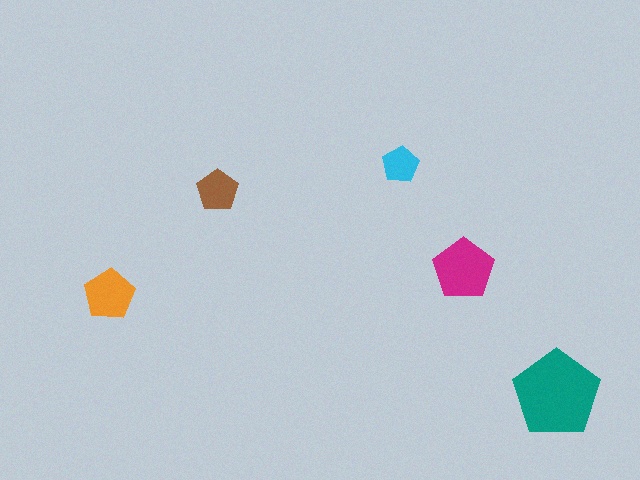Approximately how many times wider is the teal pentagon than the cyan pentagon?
About 2.5 times wider.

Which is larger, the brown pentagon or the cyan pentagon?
The brown one.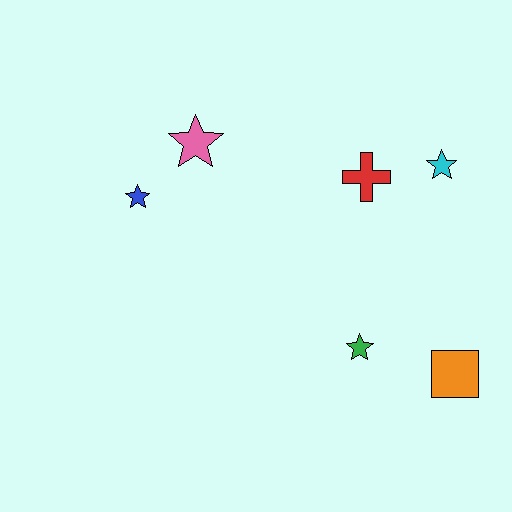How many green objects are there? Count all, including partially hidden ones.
There is 1 green object.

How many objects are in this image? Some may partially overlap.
There are 6 objects.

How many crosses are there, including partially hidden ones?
There is 1 cross.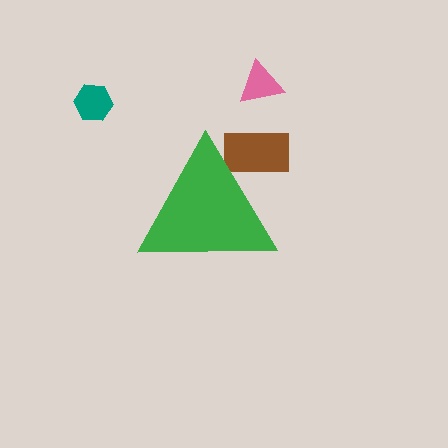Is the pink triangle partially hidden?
No, the pink triangle is fully visible.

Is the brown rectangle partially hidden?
Yes, the brown rectangle is partially hidden behind the green triangle.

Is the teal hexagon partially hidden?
No, the teal hexagon is fully visible.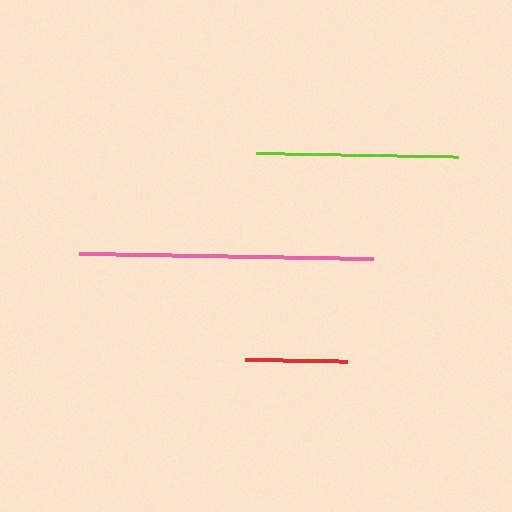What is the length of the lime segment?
The lime segment is approximately 202 pixels long.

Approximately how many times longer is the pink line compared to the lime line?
The pink line is approximately 1.5 times the length of the lime line.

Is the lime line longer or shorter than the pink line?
The pink line is longer than the lime line.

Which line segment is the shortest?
The red line is the shortest at approximately 101 pixels.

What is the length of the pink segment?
The pink segment is approximately 294 pixels long.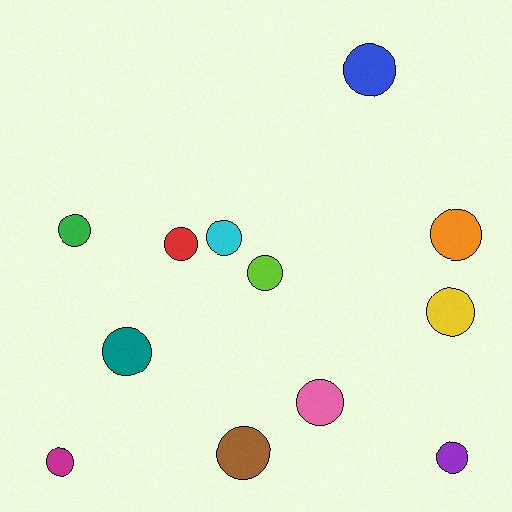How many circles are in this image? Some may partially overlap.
There are 12 circles.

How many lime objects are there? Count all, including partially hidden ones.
There is 1 lime object.